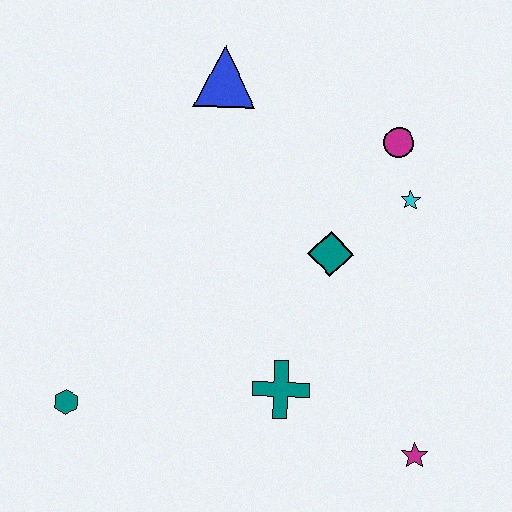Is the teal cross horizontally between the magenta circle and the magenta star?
No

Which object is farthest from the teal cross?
The blue triangle is farthest from the teal cross.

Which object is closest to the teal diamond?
The cyan star is closest to the teal diamond.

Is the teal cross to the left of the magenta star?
Yes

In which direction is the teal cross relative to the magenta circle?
The teal cross is below the magenta circle.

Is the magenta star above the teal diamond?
No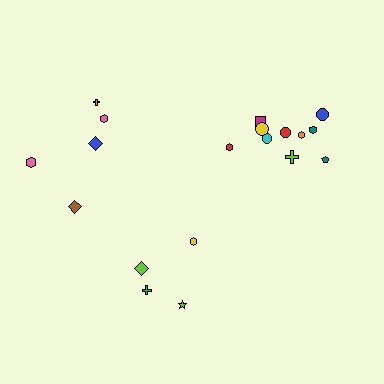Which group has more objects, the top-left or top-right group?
The top-right group.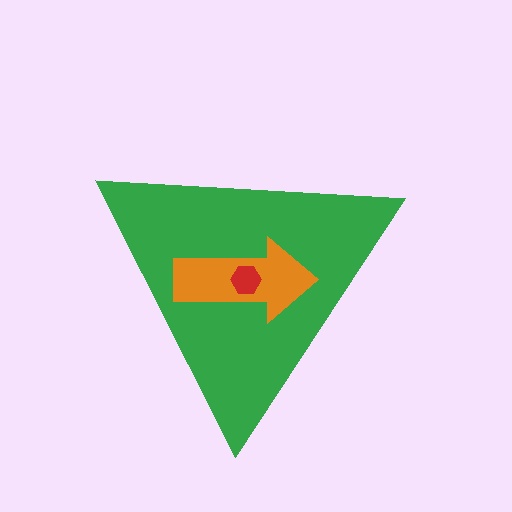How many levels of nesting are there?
3.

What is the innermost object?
The red hexagon.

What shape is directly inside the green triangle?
The orange arrow.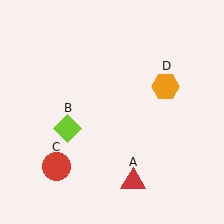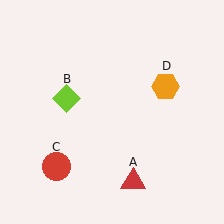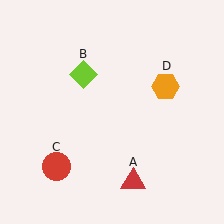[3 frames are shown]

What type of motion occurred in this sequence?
The lime diamond (object B) rotated clockwise around the center of the scene.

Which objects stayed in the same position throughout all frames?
Red triangle (object A) and red circle (object C) and orange hexagon (object D) remained stationary.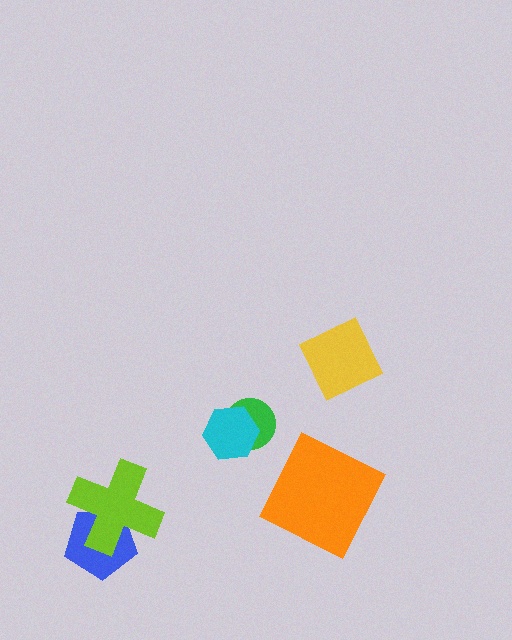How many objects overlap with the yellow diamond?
0 objects overlap with the yellow diamond.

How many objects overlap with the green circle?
1 object overlaps with the green circle.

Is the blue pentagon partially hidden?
Yes, it is partially covered by another shape.